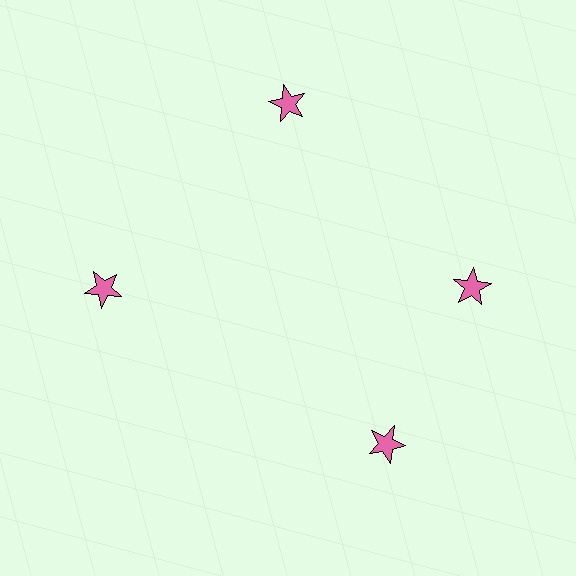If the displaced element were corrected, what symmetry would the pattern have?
It would have 4-fold rotational symmetry — the pattern would map onto itself every 90 degrees.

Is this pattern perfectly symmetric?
No. The 4 pink stars are arranged in a ring, but one element near the 6 o'clock position is rotated out of alignment along the ring, breaking the 4-fold rotational symmetry.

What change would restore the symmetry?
The symmetry would be restored by rotating it back into even spacing with its neighbors so that all 4 stars sit at equal angles and equal distance from the center.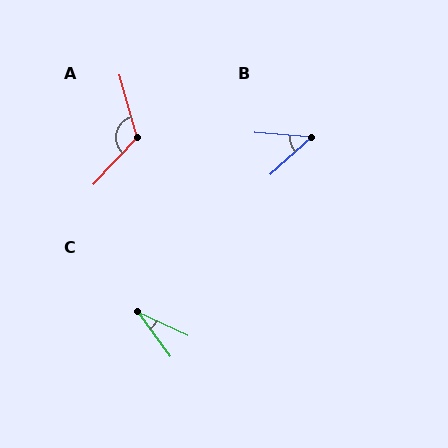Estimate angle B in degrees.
Approximately 47 degrees.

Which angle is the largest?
A, at approximately 121 degrees.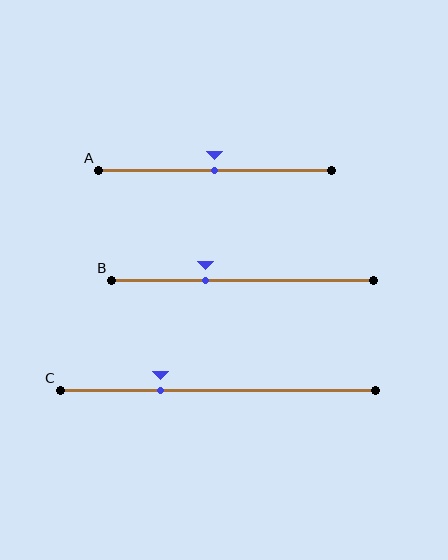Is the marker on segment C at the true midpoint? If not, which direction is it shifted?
No, the marker on segment C is shifted to the left by about 18% of the segment length.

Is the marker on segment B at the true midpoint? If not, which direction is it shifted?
No, the marker on segment B is shifted to the left by about 14% of the segment length.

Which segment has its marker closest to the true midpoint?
Segment A has its marker closest to the true midpoint.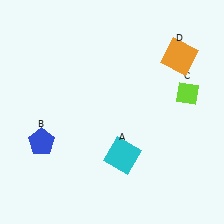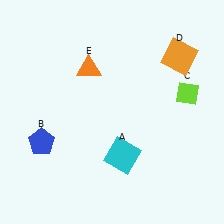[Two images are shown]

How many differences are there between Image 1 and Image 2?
There is 1 difference between the two images.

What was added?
An orange triangle (E) was added in Image 2.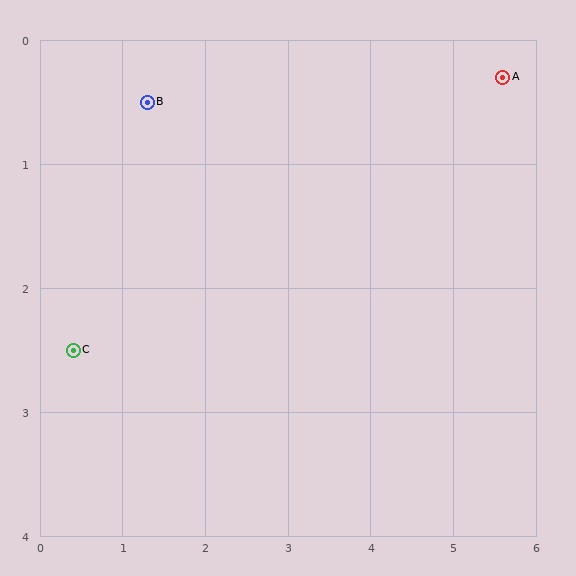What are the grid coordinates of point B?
Point B is at approximately (1.3, 0.5).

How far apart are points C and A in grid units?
Points C and A are about 5.6 grid units apart.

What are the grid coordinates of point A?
Point A is at approximately (5.6, 0.3).